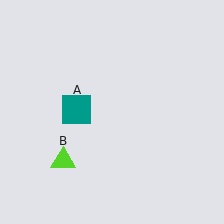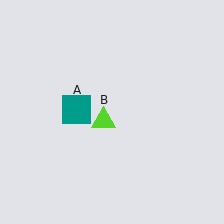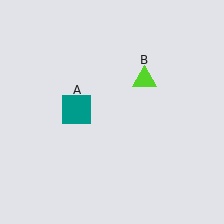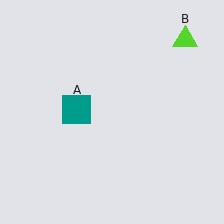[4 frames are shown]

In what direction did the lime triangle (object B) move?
The lime triangle (object B) moved up and to the right.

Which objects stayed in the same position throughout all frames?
Teal square (object A) remained stationary.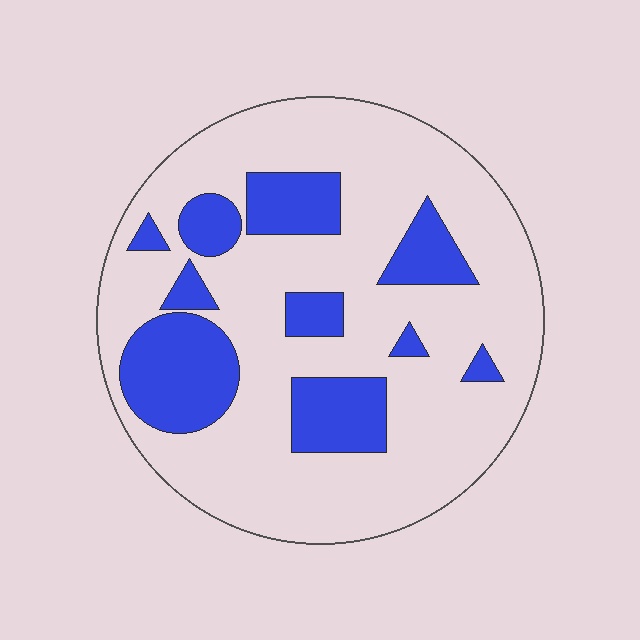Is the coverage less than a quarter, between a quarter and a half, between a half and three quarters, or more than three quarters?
Between a quarter and a half.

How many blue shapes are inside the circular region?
10.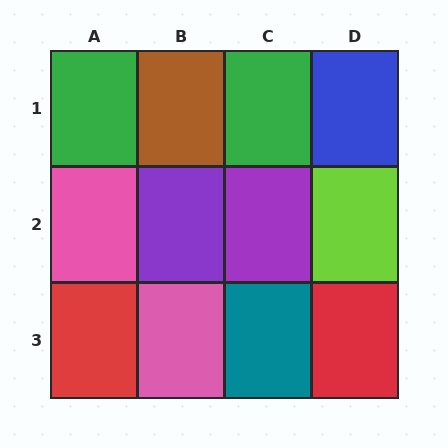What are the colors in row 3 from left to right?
Red, pink, teal, red.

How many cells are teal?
1 cell is teal.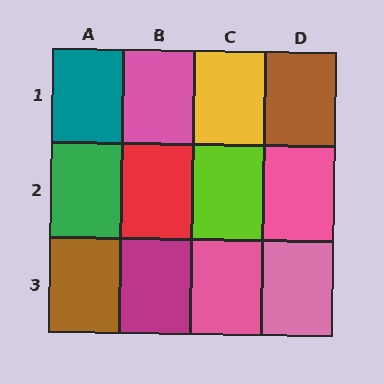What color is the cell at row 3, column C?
Pink.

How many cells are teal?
1 cell is teal.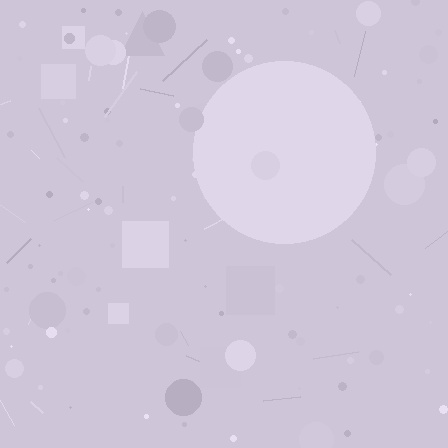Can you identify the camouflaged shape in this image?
The camouflaged shape is a circle.